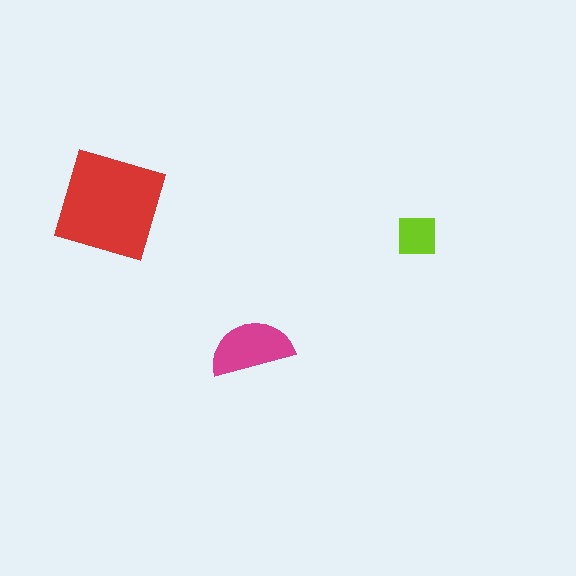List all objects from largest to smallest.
The red square, the magenta semicircle, the lime square.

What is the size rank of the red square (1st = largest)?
1st.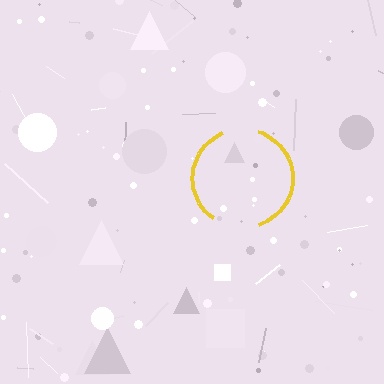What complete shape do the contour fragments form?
The contour fragments form a circle.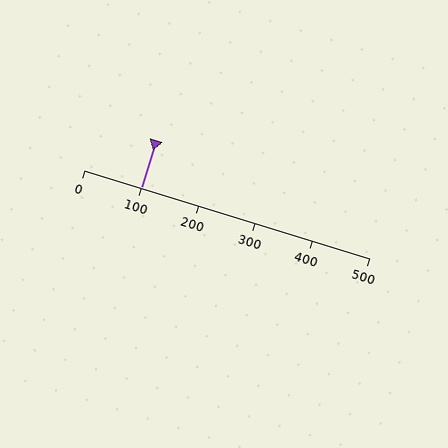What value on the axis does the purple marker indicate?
The marker indicates approximately 100.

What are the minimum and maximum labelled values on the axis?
The axis runs from 0 to 500.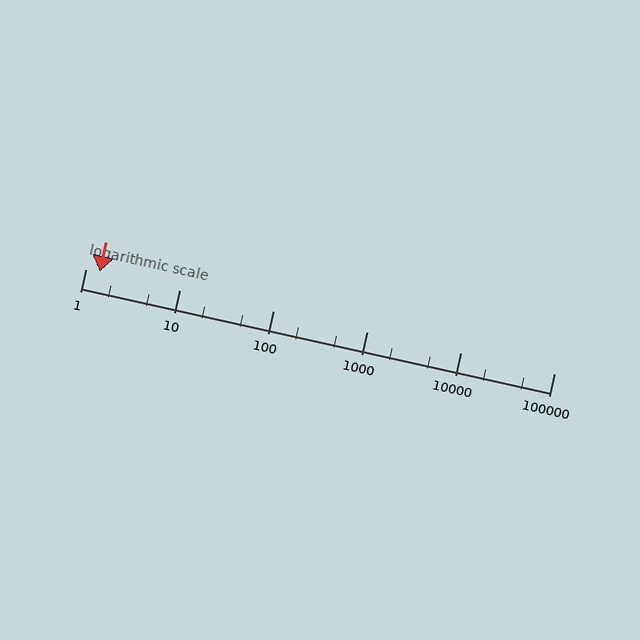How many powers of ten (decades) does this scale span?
The scale spans 5 decades, from 1 to 100000.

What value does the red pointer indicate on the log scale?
The pointer indicates approximately 1.4.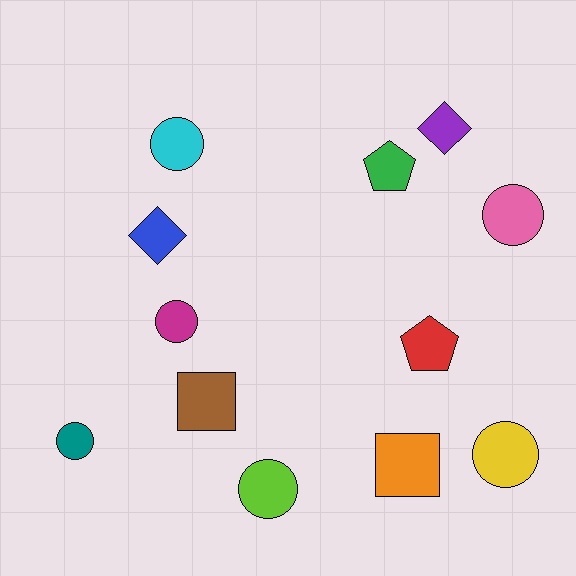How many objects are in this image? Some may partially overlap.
There are 12 objects.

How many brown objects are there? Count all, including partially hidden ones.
There is 1 brown object.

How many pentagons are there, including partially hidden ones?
There are 2 pentagons.